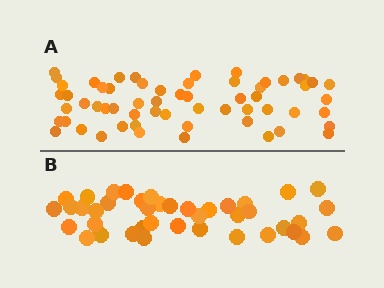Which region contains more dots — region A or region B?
Region A (the top region) has more dots.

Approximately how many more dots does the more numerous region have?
Region A has approximately 20 more dots than region B.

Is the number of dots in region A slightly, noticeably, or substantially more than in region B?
Region A has substantially more. The ratio is roughly 1.5 to 1.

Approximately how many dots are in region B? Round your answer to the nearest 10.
About 40 dots. (The exact count is 41, which rounds to 40.)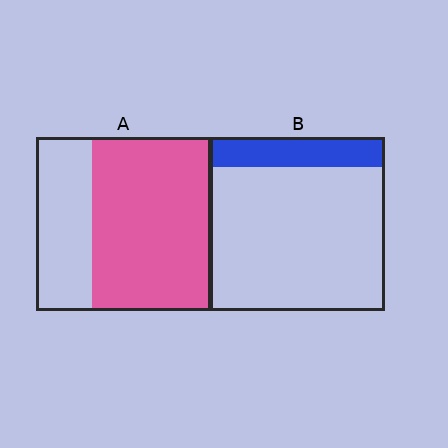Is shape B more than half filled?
No.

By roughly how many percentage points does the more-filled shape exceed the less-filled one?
By roughly 50 percentage points (A over B).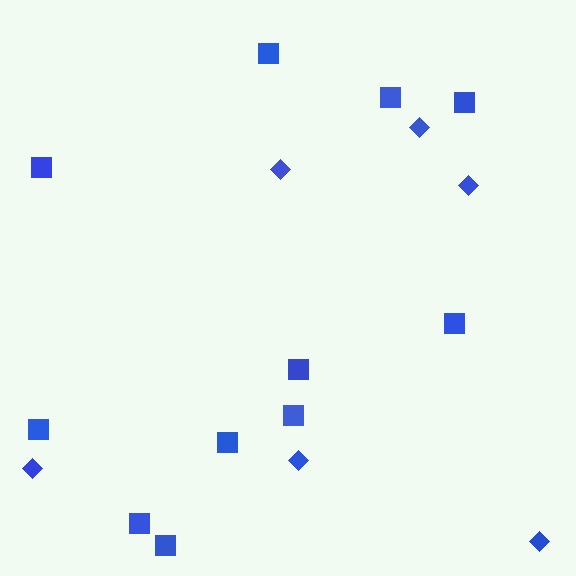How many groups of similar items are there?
There are 2 groups: one group of diamonds (6) and one group of squares (11).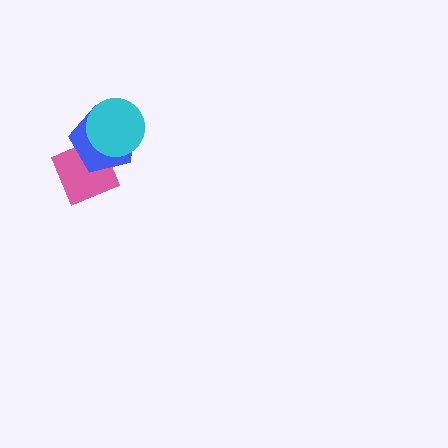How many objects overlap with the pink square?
1 object overlaps with the pink square.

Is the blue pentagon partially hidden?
Yes, it is partially covered by another shape.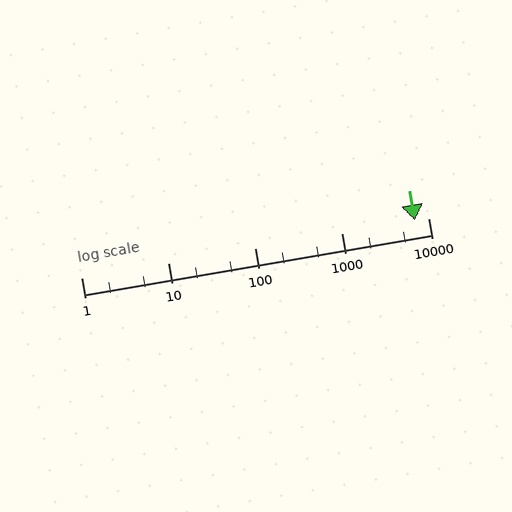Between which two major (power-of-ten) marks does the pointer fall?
The pointer is between 1000 and 10000.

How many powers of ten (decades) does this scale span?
The scale spans 4 decades, from 1 to 10000.